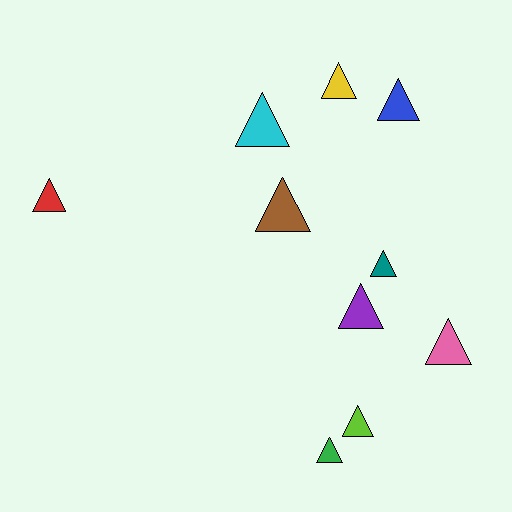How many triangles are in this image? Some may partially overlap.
There are 10 triangles.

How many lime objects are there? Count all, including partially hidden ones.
There is 1 lime object.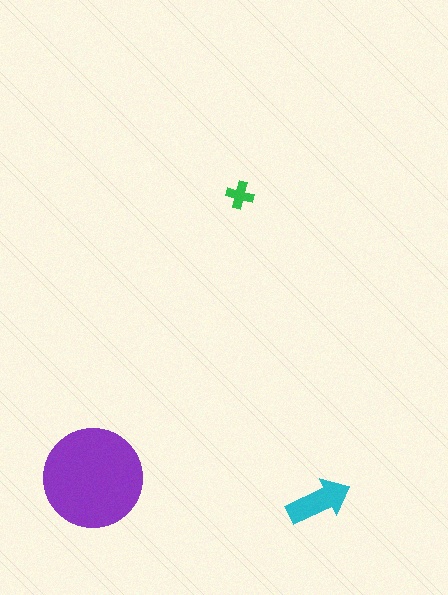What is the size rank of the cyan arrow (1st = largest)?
2nd.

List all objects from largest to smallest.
The purple circle, the cyan arrow, the green cross.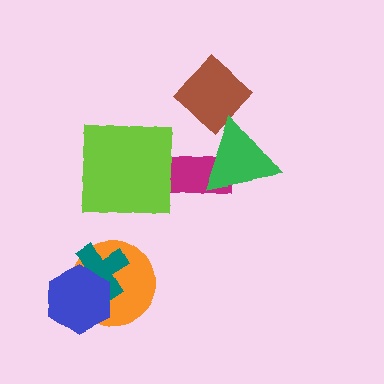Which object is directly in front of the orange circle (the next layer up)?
The teal cross is directly in front of the orange circle.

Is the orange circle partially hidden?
Yes, it is partially covered by another shape.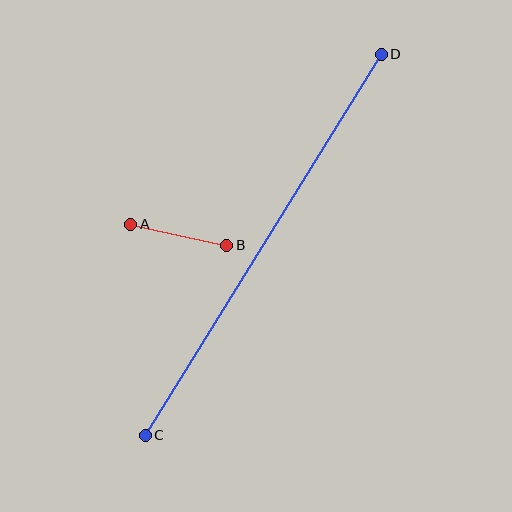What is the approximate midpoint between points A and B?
The midpoint is at approximately (179, 235) pixels.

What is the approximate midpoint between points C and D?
The midpoint is at approximately (263, 245) pixels.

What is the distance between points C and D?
The distance is approximately 448 pixels.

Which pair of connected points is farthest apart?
Points C and D are farthest apart.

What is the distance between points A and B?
The distance is approximately 98 pixels.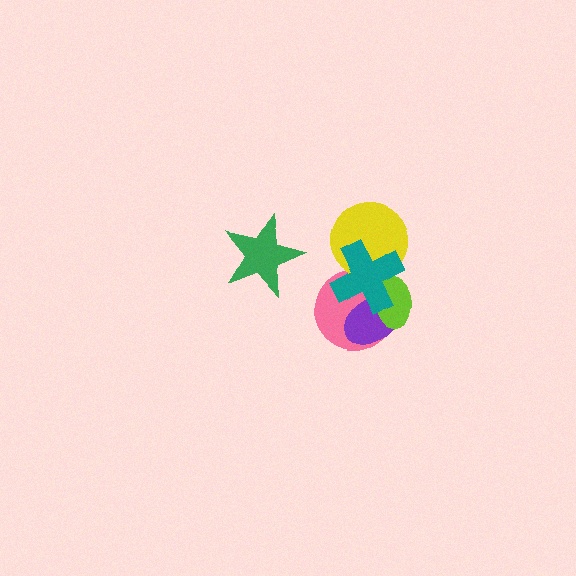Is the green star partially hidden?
No, no other shape covers it.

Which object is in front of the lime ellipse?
The teal cross is in front of the lime ellipse.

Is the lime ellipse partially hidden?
Yes, it is partially covered by another shape.